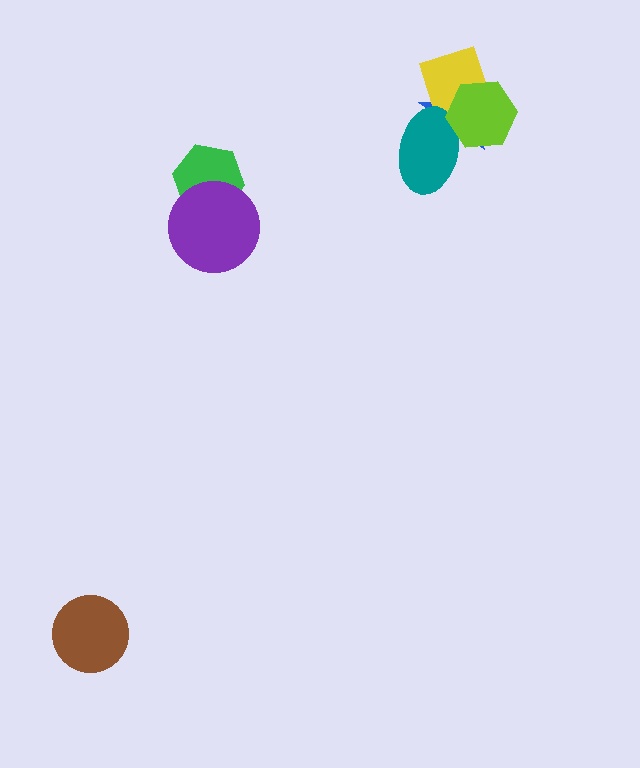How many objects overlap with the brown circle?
0 objects overlap with the brown circle.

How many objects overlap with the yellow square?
2 objects overlap with the yellow square.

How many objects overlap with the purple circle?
1 object overlaps with the purple circle.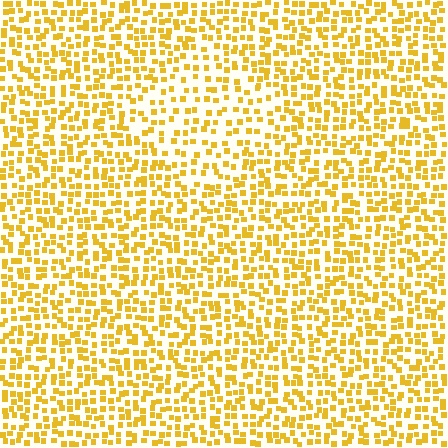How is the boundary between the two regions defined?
The boundary is defined by a change in element density (approximately 1.6x ratio). All elements are the same color, size, and shape.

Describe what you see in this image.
The image contains small yellow elements arranged at two different densities. A diamond-shaped region is visible where the elements are less densely packed than the surrounding area.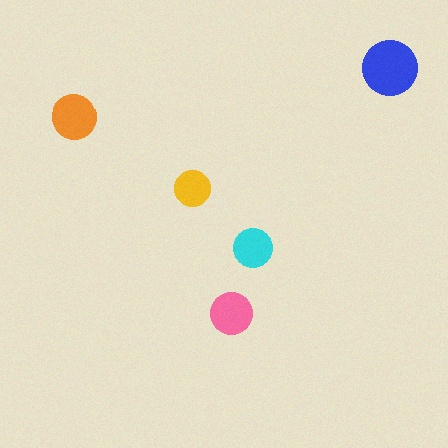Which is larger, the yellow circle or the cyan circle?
The cyan one.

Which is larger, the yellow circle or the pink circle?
The pink one.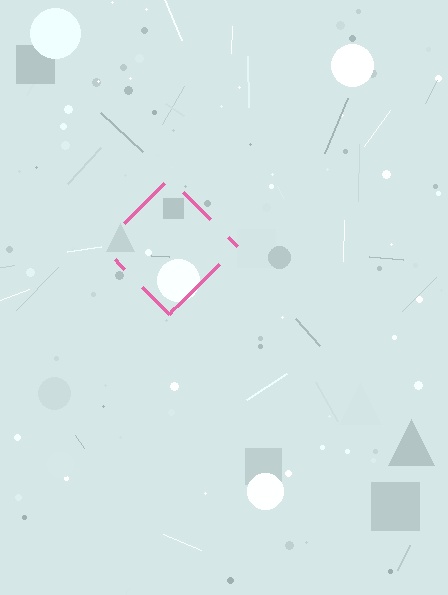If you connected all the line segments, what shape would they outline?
They would outline a diamond.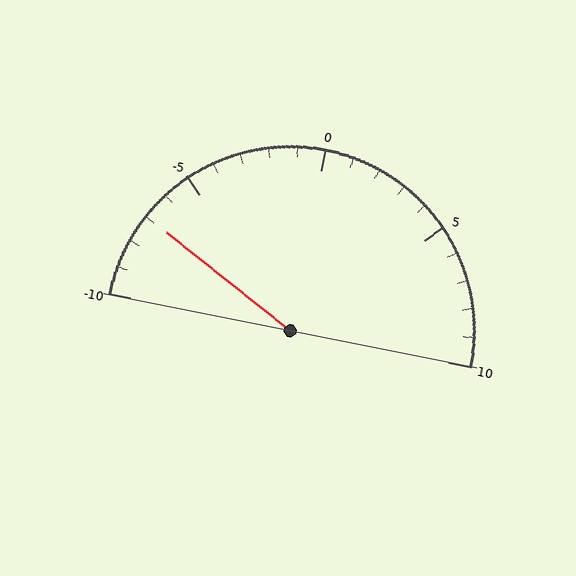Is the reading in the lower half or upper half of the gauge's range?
The reading is in the lower half of the range (-10 to 10).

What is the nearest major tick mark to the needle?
The nearest major tick mark is -5.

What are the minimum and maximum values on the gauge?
The gauge ranges from -10 to 10.